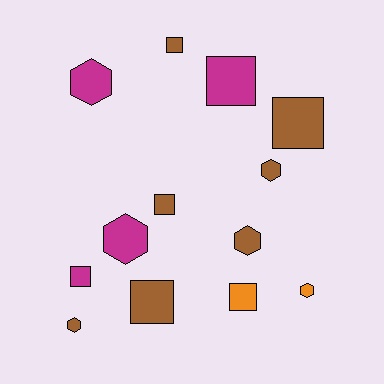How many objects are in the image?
There are 13 objects.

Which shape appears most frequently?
Square, with 7 objects.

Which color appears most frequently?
Brown, with 7 objects.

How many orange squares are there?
There is 1 orange square.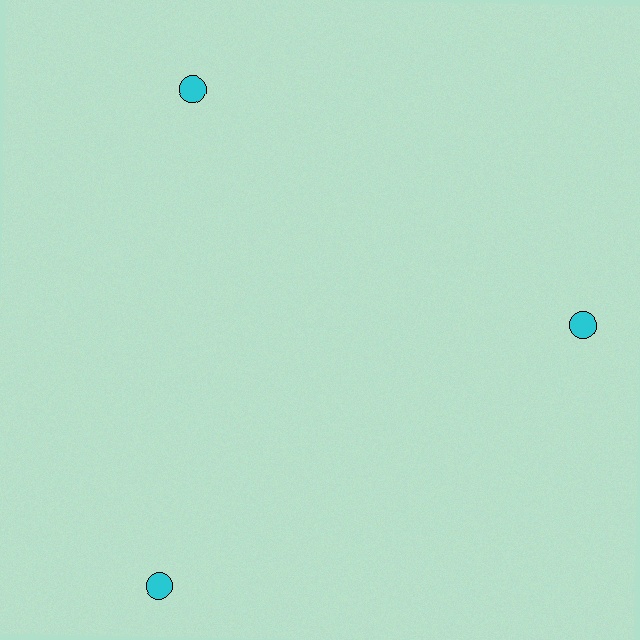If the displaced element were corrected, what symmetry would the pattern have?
It would have 3-fold rotational symmetry — the pattern would map onto itself every 120 degrees.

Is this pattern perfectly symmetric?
No. The 3 cyan circles are arranged in a ring, but one element near the 7 o'clock position is pushed outward from the center, breaking the 3-fold rotational symmetry.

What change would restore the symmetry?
The symmetry would be restored by moving it inward, back onto the ring so that all 3 circles sit at equal angles and equal distance from the center.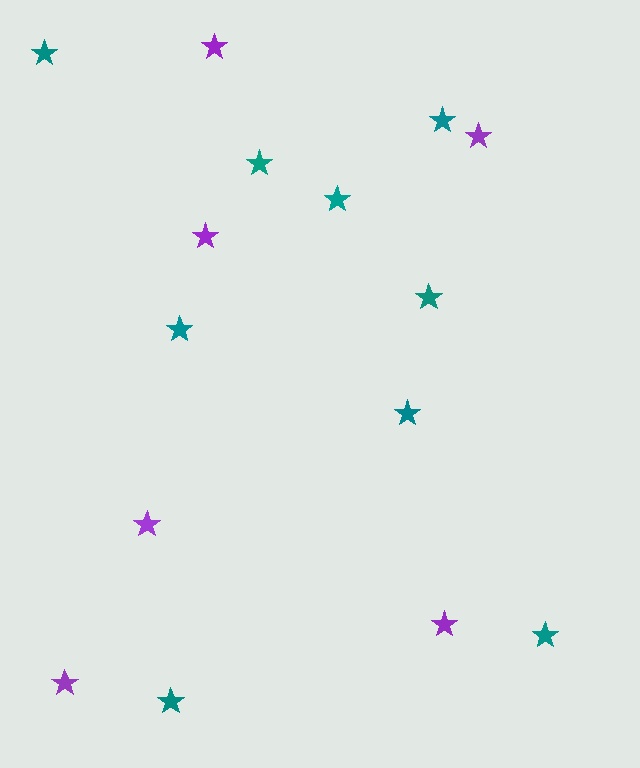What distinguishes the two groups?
There are 2 groups: one group of purple stars (6) and one group of teal stars (9).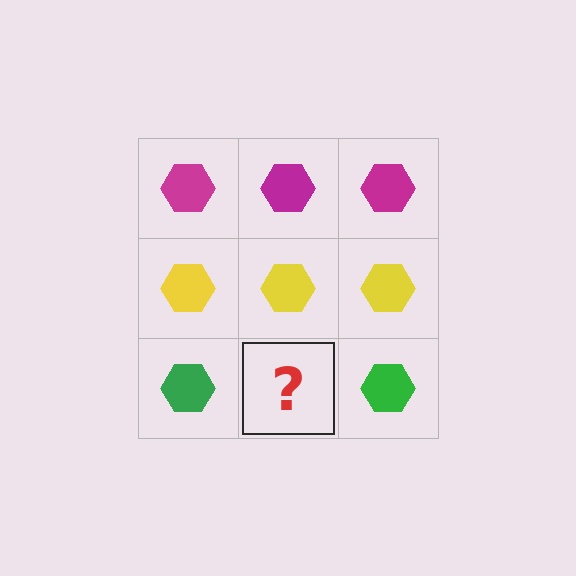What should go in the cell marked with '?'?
The missing cell should contain a green hexagon.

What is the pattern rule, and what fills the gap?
The rule is that each row has a consistent color. The gap should be filled with a green hexagon.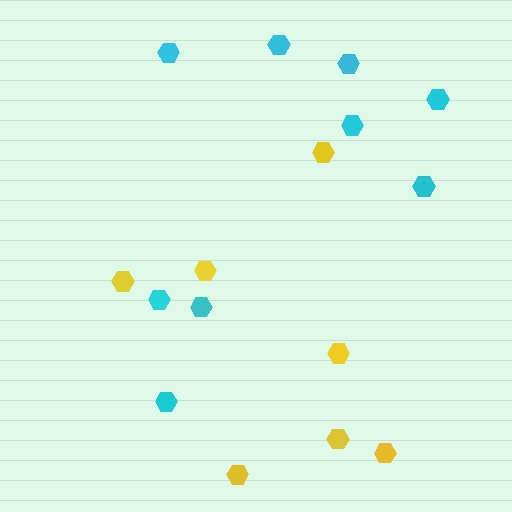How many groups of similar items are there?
There are 2 groups: one group of cyan hexagons (9) and one group of yellow hexagons (7).